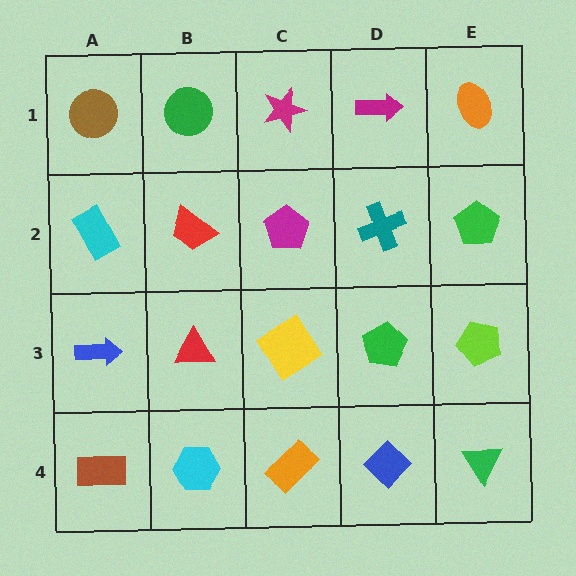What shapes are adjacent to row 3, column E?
A green pentagon (row 2, column E), a green triangle (row 4, column E), a green pentagon (row 3, column D).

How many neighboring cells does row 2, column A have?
3.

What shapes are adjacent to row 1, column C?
A magenta pentagon (row 2, column C), a green circle (row 1, column B), a magenta arrow (row 1, column D).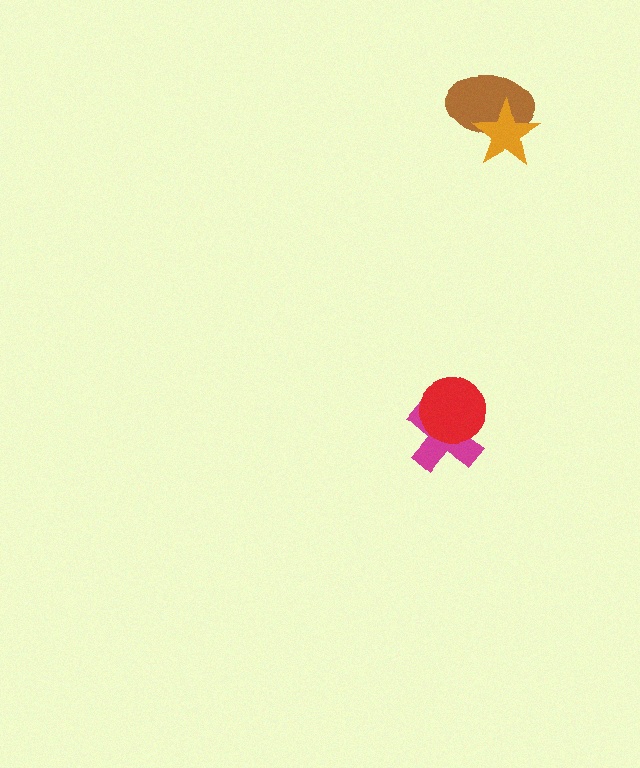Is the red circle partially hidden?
No, no other shape covers it.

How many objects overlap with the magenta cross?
1 object overlaps with the magenta cross.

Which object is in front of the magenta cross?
The red circle is in front of the magenta cross.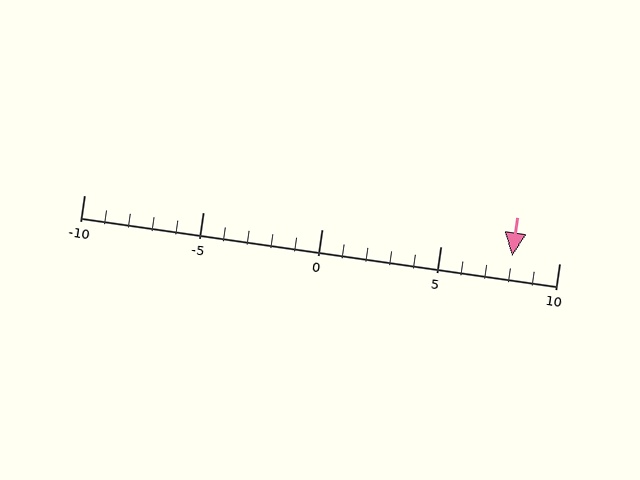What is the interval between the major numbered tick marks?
The major tick marks are spaced 5 units apart.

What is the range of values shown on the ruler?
The ruler shows values from -10 to 10.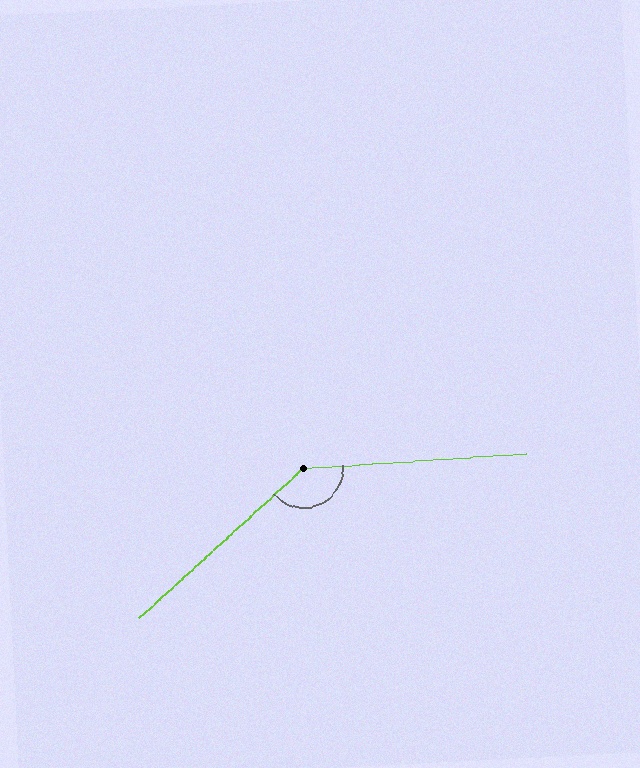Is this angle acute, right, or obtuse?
It is obtuse.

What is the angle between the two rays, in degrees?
Approximately 141 degrees.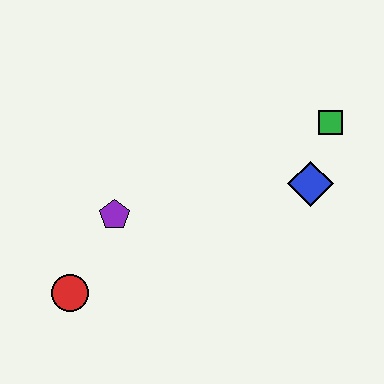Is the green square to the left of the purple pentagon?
No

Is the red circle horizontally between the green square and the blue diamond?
No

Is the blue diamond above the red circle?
Yes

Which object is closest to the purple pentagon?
The red circle is closest to the purple pentagon.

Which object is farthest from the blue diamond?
The red circle is farthest from the blue diamond.